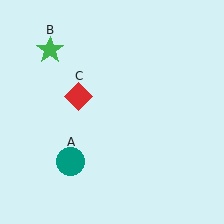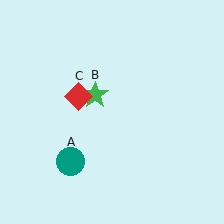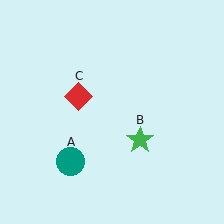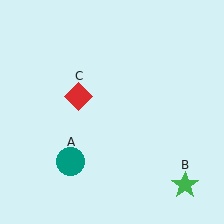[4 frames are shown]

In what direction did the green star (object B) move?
The green star (object B) moved down and to the right.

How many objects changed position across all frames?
1 object changed position: green star (object B).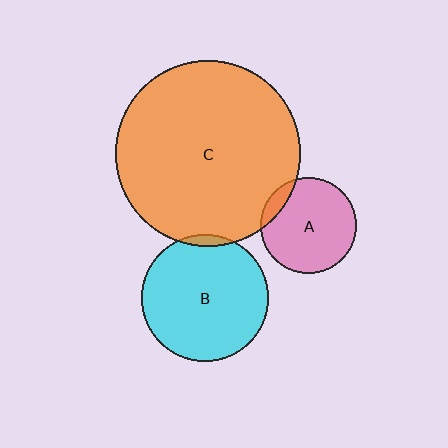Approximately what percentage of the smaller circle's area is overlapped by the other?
Approximately 10%.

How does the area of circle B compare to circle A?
Approximately 1.8 times.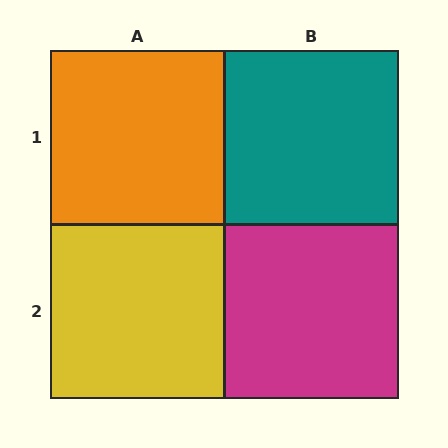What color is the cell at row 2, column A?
Yellow.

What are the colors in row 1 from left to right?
Orange, teal.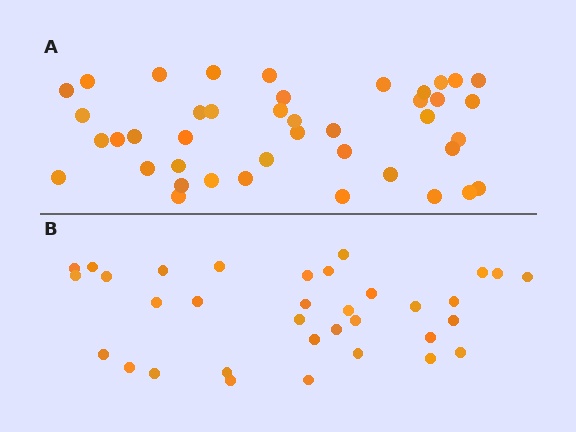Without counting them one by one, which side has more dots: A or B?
Region A (the top region) has more dots.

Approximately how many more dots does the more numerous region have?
Region A has roughly 8 or so more dots than region B.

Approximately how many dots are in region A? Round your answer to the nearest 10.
About 40 dots. (The exact count is 42, which rounds to 40.)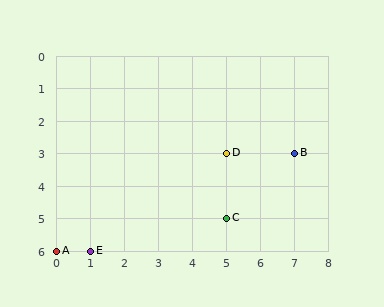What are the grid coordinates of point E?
Point E is at grid coordinates (1, 6).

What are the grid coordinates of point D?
Point D is at grid coordinates (5, 3).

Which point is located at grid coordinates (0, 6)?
Point A is at (0, 6).